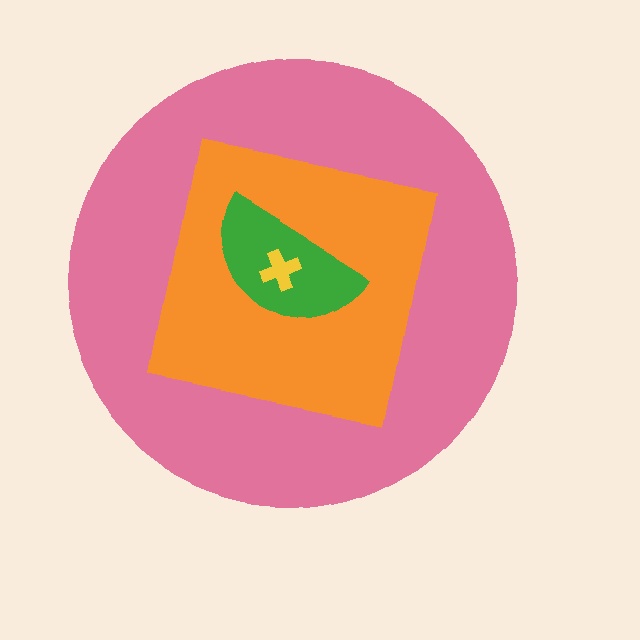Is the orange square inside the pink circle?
Yes.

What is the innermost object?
The yellow cross.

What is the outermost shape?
The pink circle.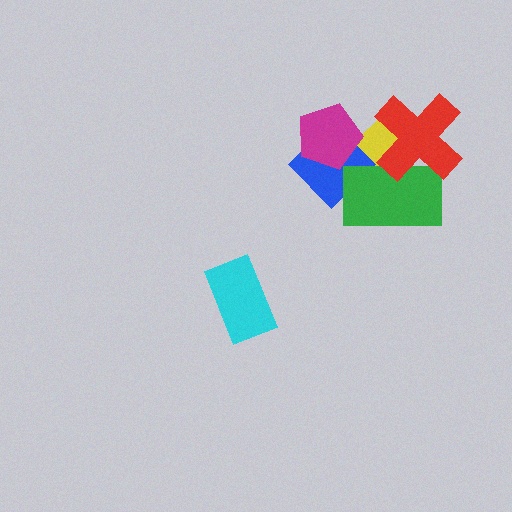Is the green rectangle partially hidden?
Yes, it is partially covered by another shape.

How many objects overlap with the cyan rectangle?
0 objects overlap with the cyan rectangle.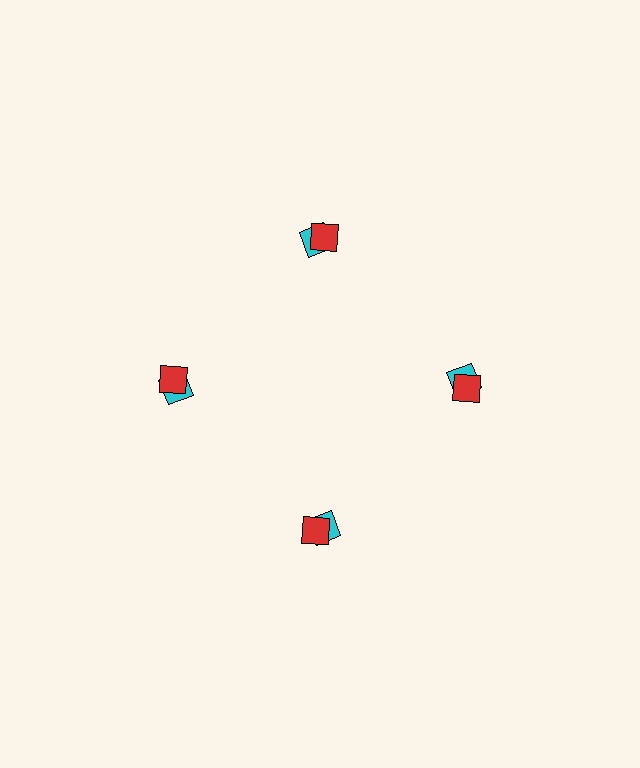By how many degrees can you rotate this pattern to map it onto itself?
The pattern maps onto itself every 90 degrees of rotation.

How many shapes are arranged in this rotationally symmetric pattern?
There are 8 shapes, arranged in 4 groups of 2.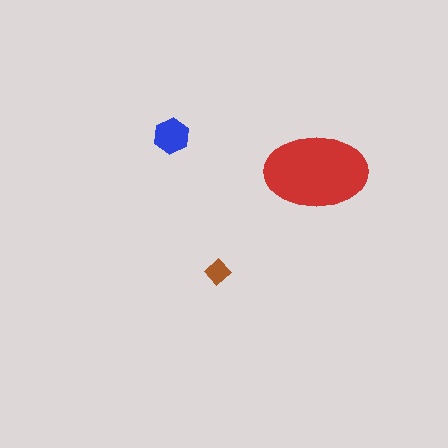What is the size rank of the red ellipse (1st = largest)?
1st.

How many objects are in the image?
There are 3 objects in the image.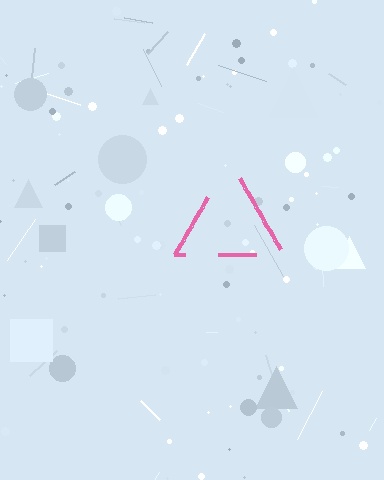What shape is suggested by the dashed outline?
The dashed outline suggests a triangle.